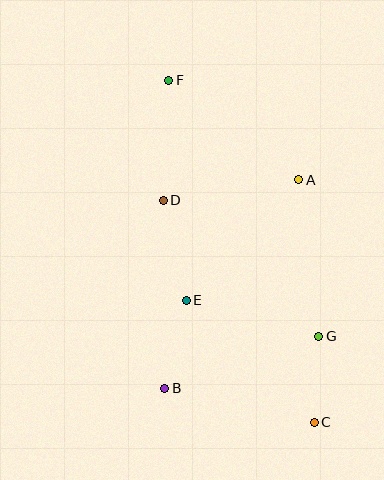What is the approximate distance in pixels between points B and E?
The distance between B and E is approximately 90 pixels.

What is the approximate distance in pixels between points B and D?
The distance between B and D is approximately 188 pixels.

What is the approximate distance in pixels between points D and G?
The distance between D and G is approximately 206 pixels.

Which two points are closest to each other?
Points C and G are closest to each other.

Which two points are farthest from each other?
Points C and F are farthest from each other.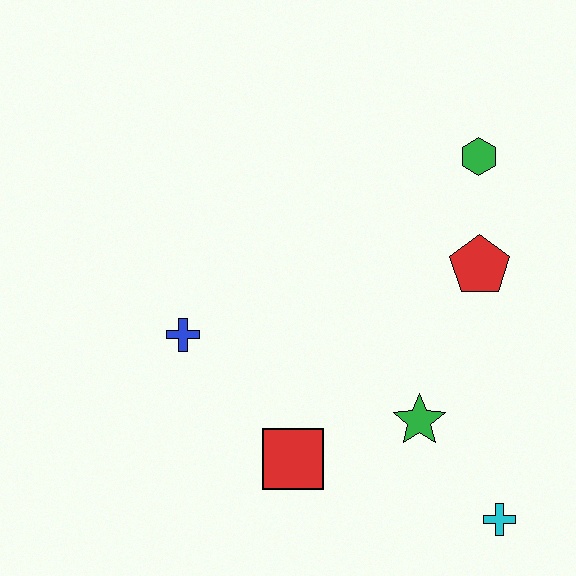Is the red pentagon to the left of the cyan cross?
Yes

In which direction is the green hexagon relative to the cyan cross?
The green hexagon is above the cyan cross.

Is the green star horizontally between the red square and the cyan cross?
Yes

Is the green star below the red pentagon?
Yes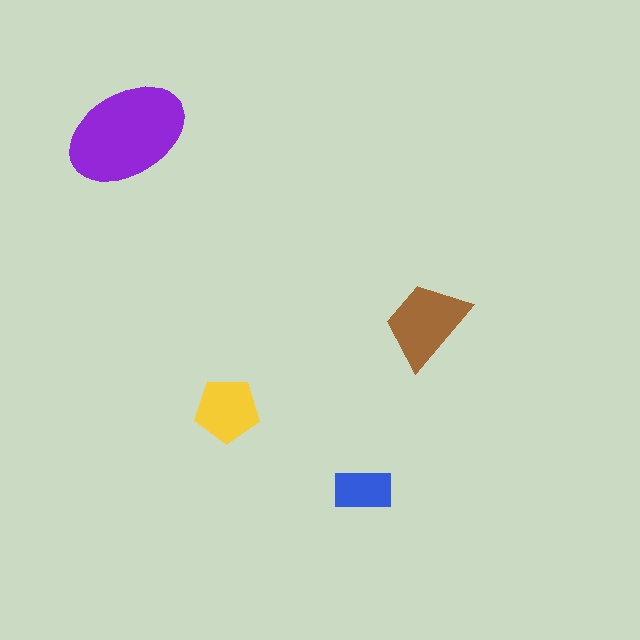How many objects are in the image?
There are 4 objects in the image.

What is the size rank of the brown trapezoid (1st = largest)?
2nd.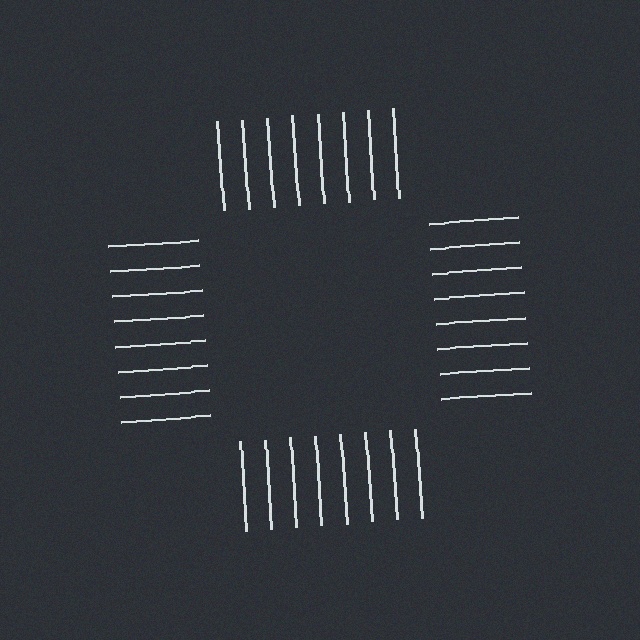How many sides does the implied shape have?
4 sides — the line-ends trace a square.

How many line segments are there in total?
32 — 8 along each of the 4 edges.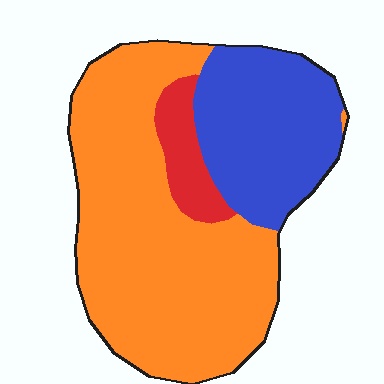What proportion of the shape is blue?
Blue covers 29% of the shape.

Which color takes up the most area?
Orange, at roughly 65%.